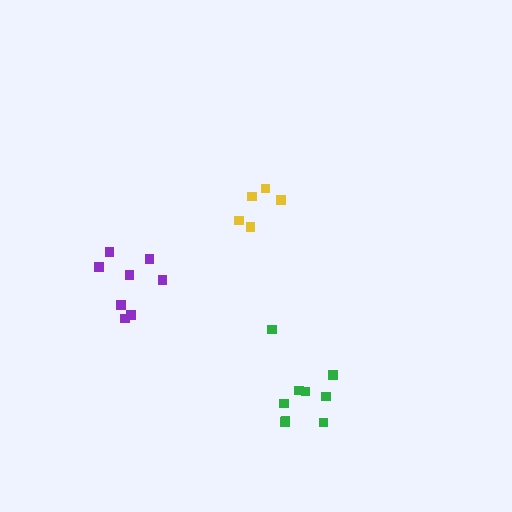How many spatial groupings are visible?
There are 3 spatial groupings.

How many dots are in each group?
Group 1: 5 dots, Group 2: 8 dots, Group 3: 9 dots (22 total).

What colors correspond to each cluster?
The clusters are colored: yellow, purple, green.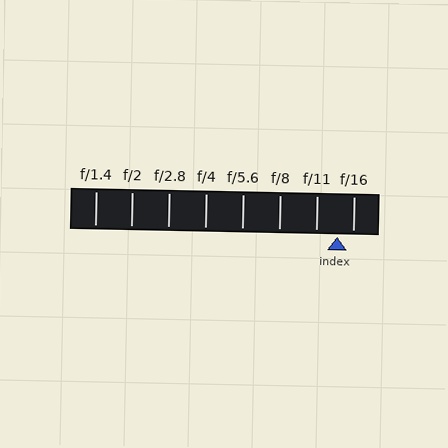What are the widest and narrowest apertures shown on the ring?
The widest aperture shown is f/1.4 and the narrowest is f/16.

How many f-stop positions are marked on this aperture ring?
There are 8 f-stop positions marked.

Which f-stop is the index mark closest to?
The index mark is closest to f/16.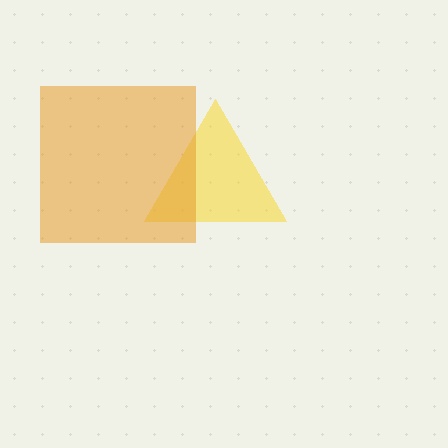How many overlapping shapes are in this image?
There are 2 overlapping shapes in the image.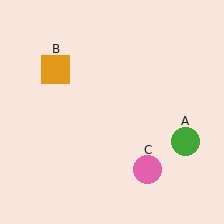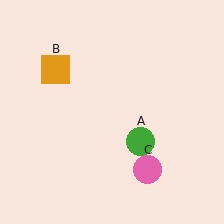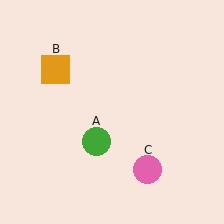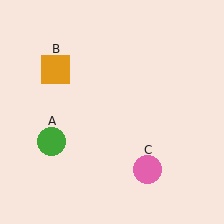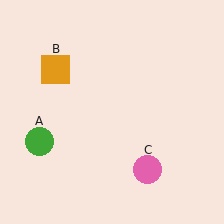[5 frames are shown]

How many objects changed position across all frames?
1 object changed position: green circle (object A).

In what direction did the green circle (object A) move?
The green circle (object A) moved left.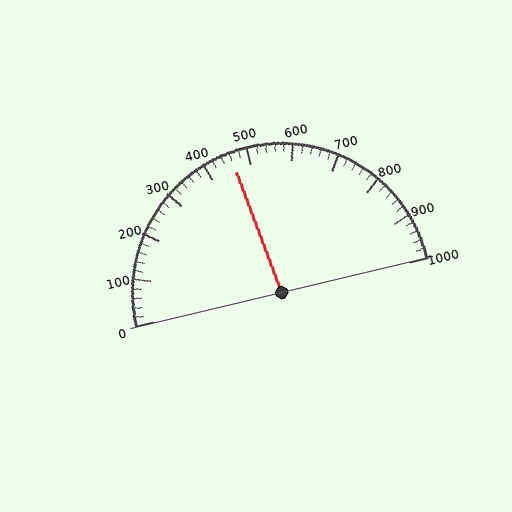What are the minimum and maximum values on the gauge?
The gauge ranges from 0 to 1000.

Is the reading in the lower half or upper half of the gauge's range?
The reading is in the lower half of the range (0 to 1000).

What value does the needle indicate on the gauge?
The needle indicates approximately 460.